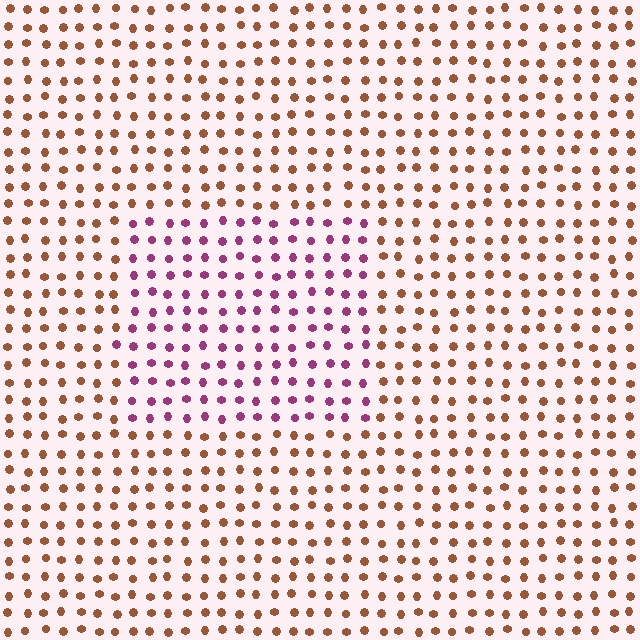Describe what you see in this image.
The image is filled with small brown elements in a uniform arrangement. A rectangle-shaped region is visible where the elements are tinted to a slightly different hue, forming a subtle color boundary.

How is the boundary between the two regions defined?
The boundary is defined purely by a slight shift in hue (about 61 degrees). Spacing, size, and orientation are identical on both sides.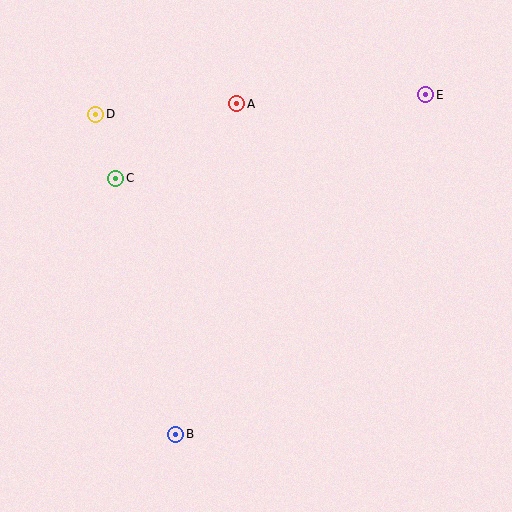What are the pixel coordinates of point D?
Point D is at (96, 114).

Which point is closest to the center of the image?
Point A at (237, 104) is closest to the center.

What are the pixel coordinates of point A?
Point A is at (237, 104).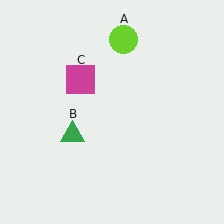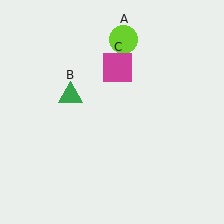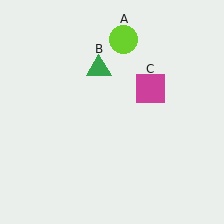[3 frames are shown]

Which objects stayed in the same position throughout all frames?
Lime circle (object A) remained stationary.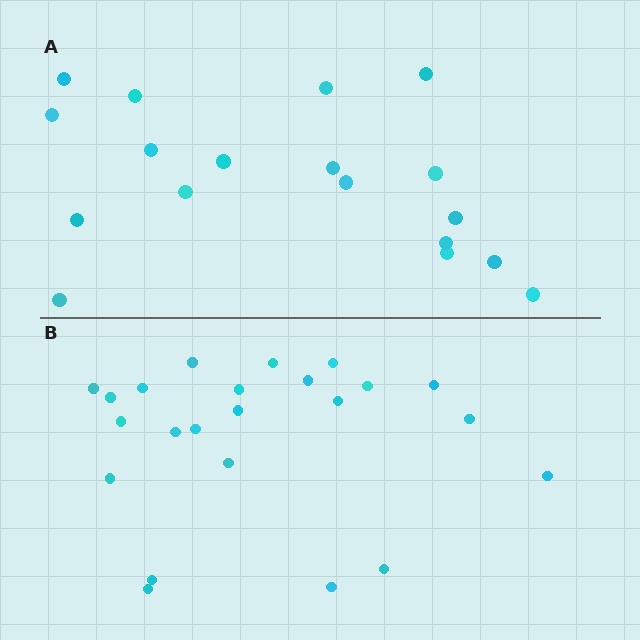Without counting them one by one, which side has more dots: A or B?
Region B (the bottom region) has more dots.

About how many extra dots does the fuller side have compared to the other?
Region B has about 5 more dots than region A.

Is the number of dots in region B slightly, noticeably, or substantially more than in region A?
Region B has noticeably more, but not dramatically so. The ratio is roughly 1.3 to 1.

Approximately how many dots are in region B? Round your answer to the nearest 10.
About 20 dots. (The exact count is 23, which rounds to 20.)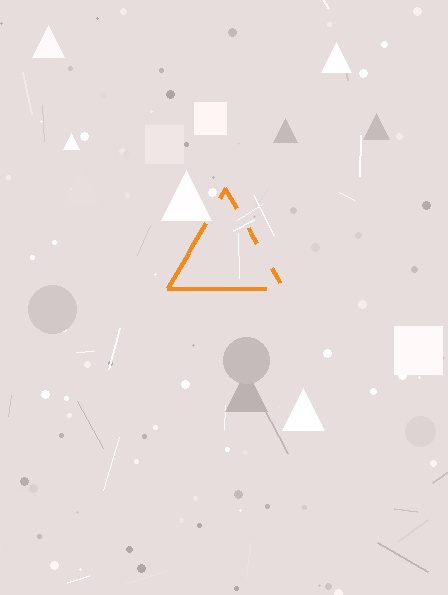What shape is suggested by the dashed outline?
The dashed outline suggests a triangle.